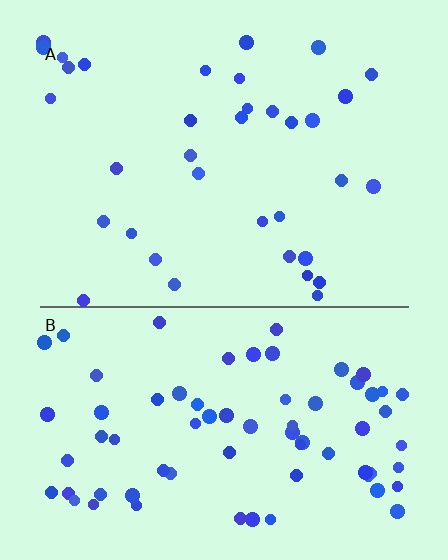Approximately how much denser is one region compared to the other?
Approximately 2.0× — region B over region A.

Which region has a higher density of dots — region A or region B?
B (the bottom).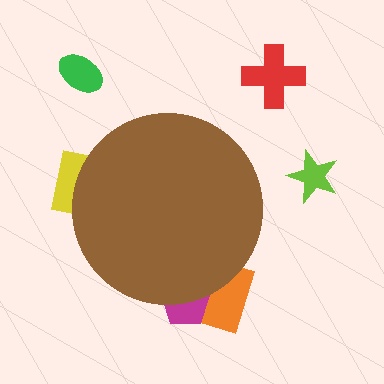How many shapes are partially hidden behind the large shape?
3 shapes are partially hidden.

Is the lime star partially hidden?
No, the lime star is fully visible.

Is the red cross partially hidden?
No, the red cross is fully visible.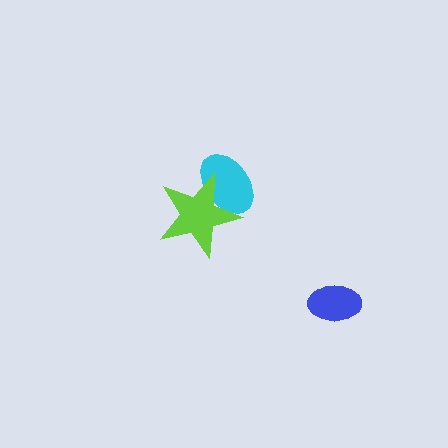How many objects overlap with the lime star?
1 object overlaps with the lime star.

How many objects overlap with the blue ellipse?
0 objects overlap with the blue ellipse.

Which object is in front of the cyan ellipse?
The lime star is in front of the cyan ellipse.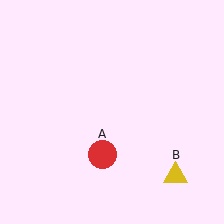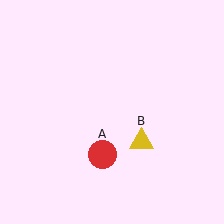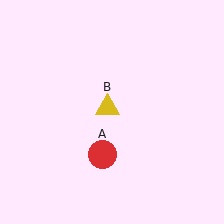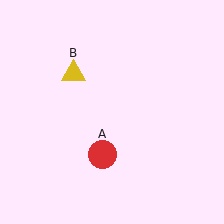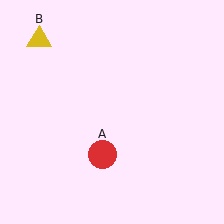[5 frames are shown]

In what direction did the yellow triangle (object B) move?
The yellow triangle (object B) moved up and to the left.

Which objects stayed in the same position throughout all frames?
Red circle (object A) remained stationary.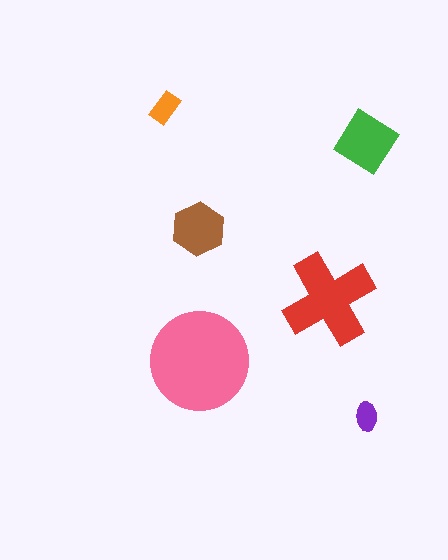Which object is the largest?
The pink circle.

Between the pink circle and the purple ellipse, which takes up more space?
The pink circle.